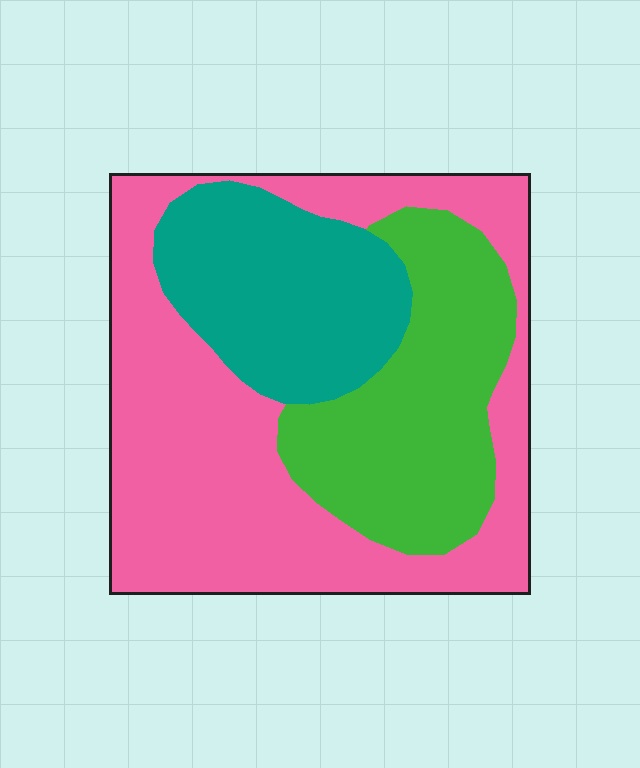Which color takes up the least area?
Teal, at roughly 25%.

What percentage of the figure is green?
Green takes up about one quarter (1/4) of the figure.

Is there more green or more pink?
Pink.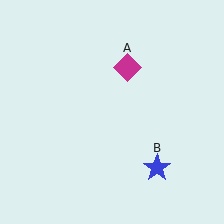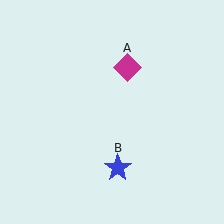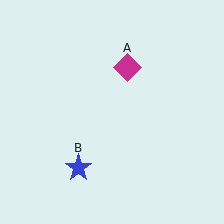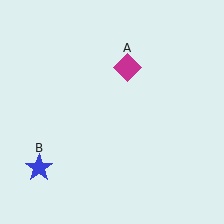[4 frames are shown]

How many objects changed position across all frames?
1 object changed position: blue star (object B).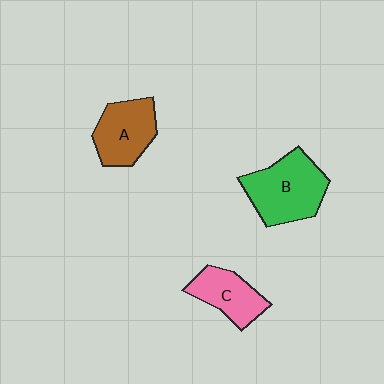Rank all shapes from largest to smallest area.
From largest to smallest: B (green), A (brown), C (pink).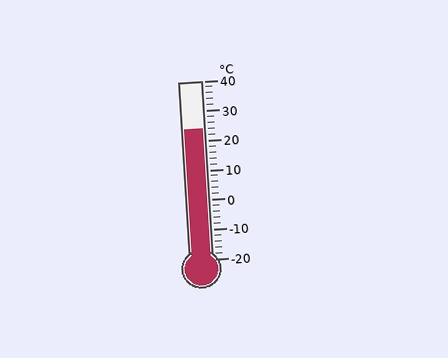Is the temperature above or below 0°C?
The temperature is above 0°C.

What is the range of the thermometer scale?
The thermometer scale ranges from -20°C to 40°C.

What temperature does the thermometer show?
The thermometer shows approximately 24°C.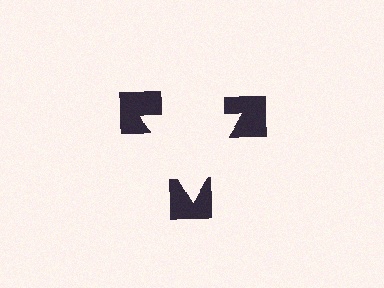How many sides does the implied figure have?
3 sides.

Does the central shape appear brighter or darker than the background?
It typically appears slightly brighter than the background, even though no actual brightness change is drawn.